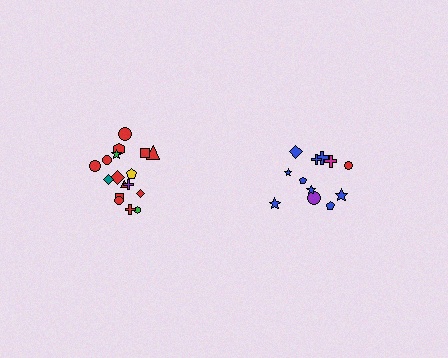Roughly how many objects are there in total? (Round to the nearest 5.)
Roughly 30 objects in total.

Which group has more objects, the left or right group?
The left group.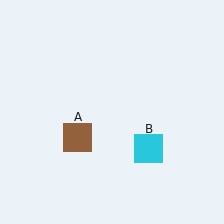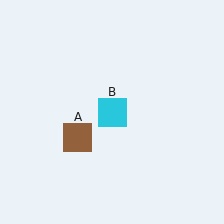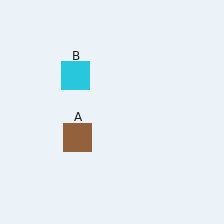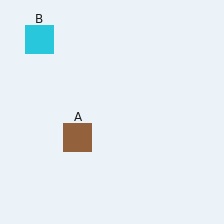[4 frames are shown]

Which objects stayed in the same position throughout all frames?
Brown square (object A) remained stationary.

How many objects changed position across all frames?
1 object changed position: cyan square (object B).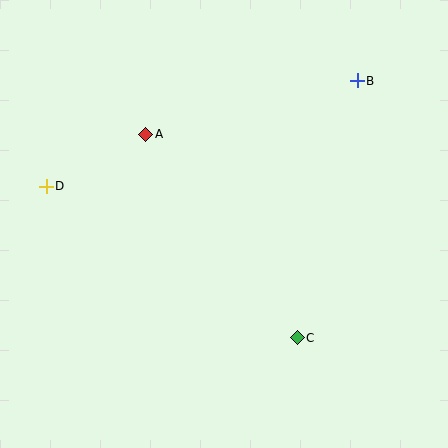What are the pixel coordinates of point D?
Point D is at (46, 186).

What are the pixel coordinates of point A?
Point A is at (146, 134).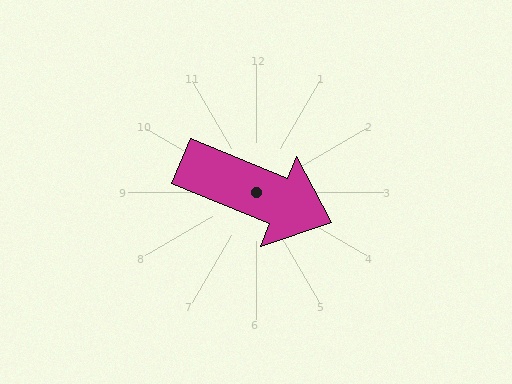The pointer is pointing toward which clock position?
Roughly 4 o'clock.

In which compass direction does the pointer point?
East.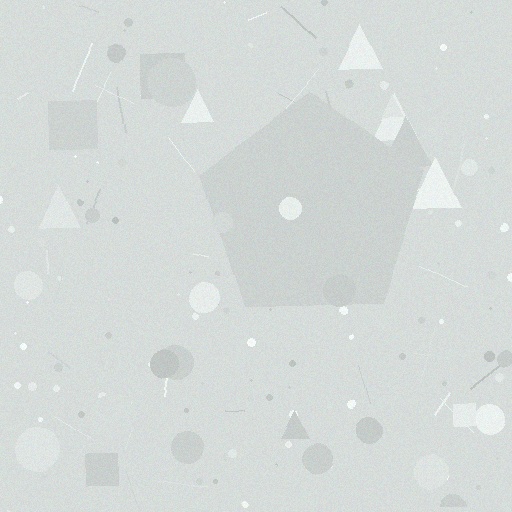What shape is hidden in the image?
A pentagon is hidden in the image.